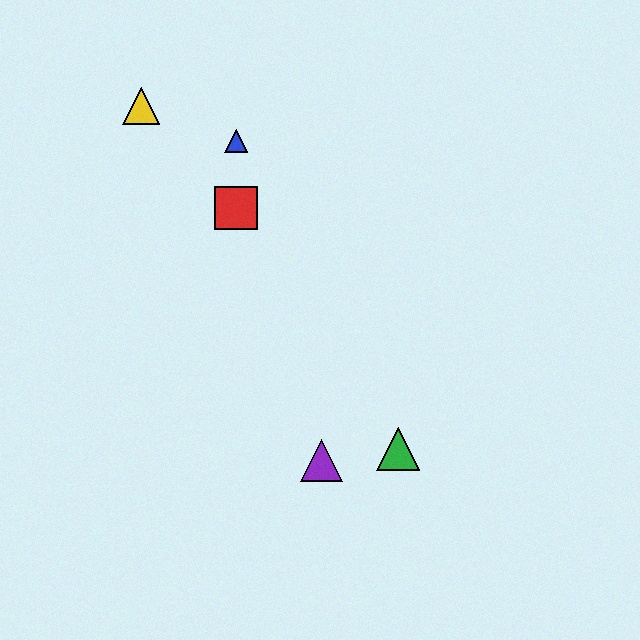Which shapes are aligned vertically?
The red square, the blue triangle are aligned vertically.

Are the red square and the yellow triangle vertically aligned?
No, the red square is at x≈236 and the yellow triangle is at x≈141.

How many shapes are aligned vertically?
2 shapes (the red square, the blue triangle) are aligned vertically.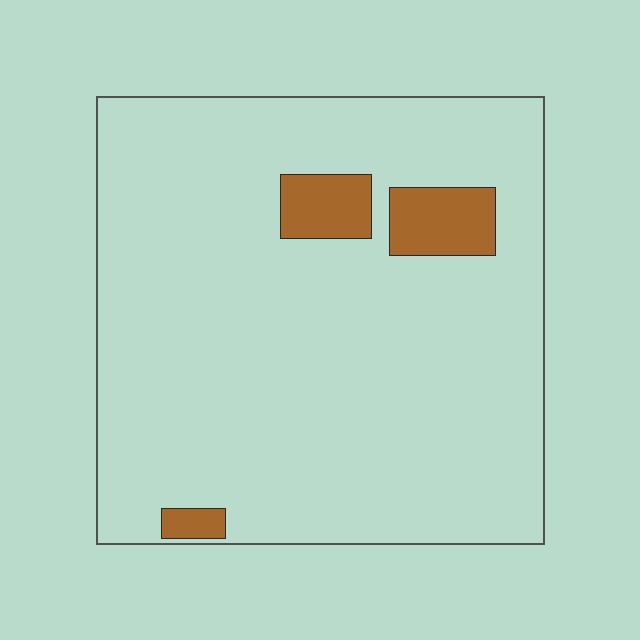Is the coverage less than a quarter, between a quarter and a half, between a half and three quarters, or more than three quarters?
Less than a quarter.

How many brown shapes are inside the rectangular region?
3.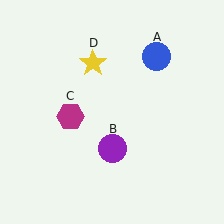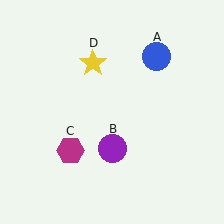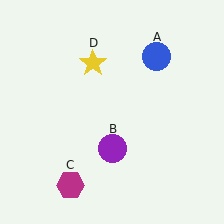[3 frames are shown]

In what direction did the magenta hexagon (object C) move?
The magenta hexagon (object C) moved down.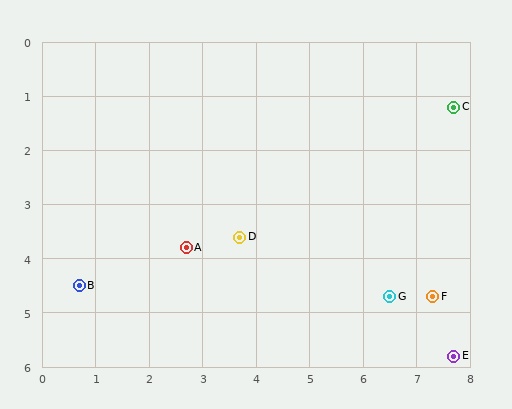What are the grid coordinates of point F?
Point F is at approximately (7.3, 4.7).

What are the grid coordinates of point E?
Point E is at approximately (7.7, 5.8).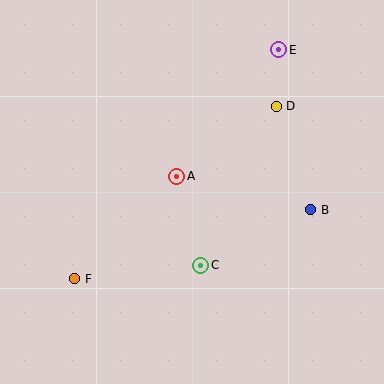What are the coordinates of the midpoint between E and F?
The midpoint between E and F is at (177, 164).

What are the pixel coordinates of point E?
Point E is at (279, 50).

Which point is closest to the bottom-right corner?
Point B is closest to the bottom-right corner.